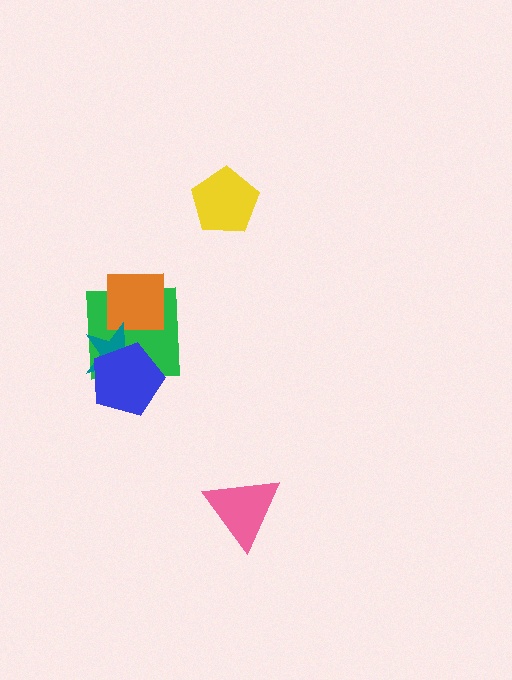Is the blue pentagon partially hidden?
No, no other shape covers it.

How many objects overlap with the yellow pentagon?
0 objects overlap with the yellow pentagon.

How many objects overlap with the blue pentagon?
2 objects overlap with the blue pentagon.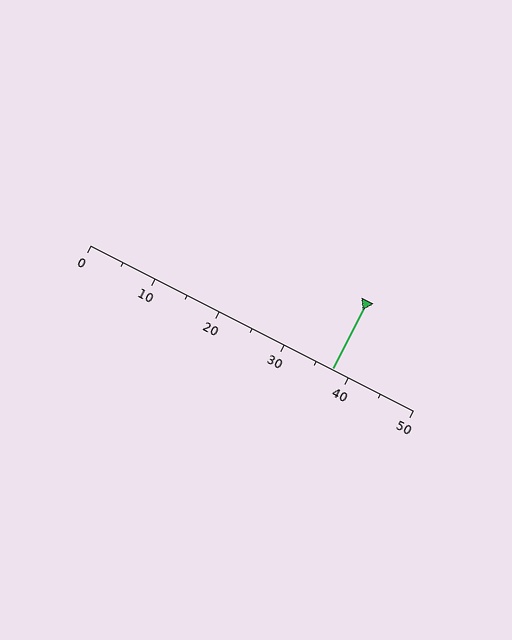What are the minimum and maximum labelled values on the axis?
The axis runs from 0 to 50.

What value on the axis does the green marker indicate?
The marker indicates approximately 37.5.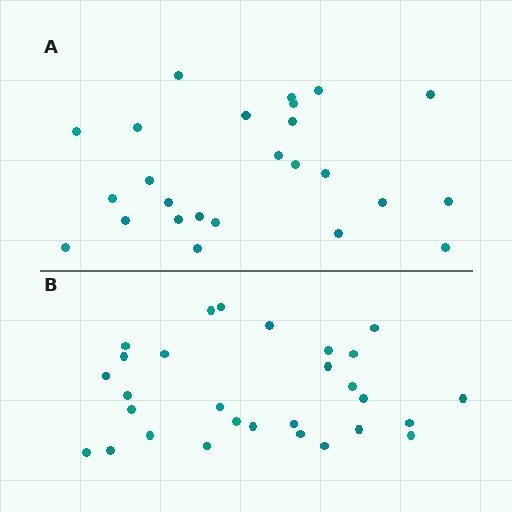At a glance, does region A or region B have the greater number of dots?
Region B (the bottom region) has more dots.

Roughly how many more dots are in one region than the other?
Region B has about 4 more dots than region A.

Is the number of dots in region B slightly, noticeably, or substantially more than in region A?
Region B has only slightly more — the two regions are fairly close. The ratio is roughly 1.2 to 1.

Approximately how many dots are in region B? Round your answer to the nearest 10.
About 30 dots. (The exact count is 29, which rounds to 30.)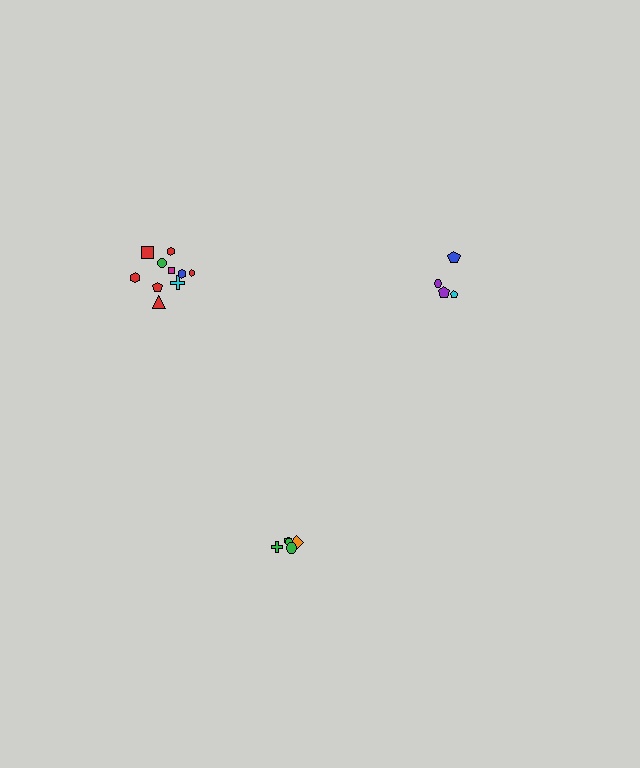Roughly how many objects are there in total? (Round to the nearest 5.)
Roughly 20 objects in total.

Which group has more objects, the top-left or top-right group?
The top-left group.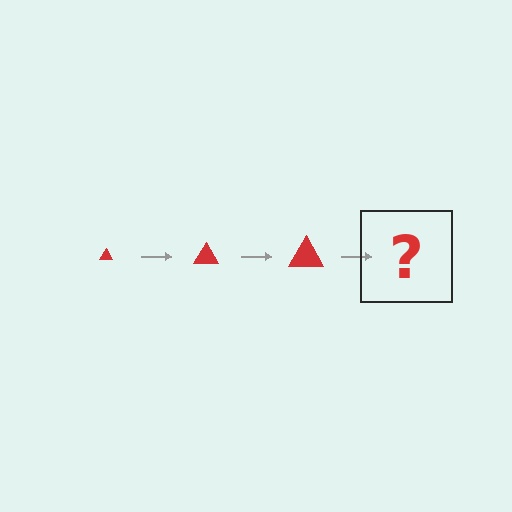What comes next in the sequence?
The next element should be a red triangle, larger than the previous one.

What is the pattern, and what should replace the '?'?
The pattern is that the triangle gets progressively larger each step. The '?' should be a red triangle, larger than the previous one.